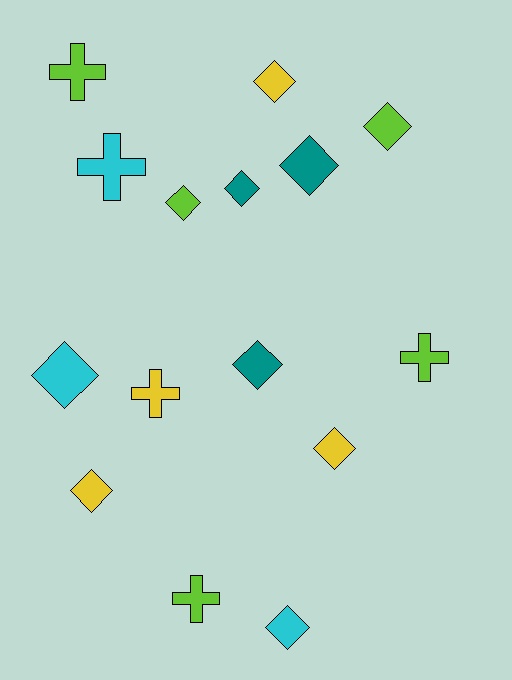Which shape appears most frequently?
Diamond, with 10 objects.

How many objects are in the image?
There are 15 objects.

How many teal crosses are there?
There are no teal crosses.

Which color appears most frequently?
Lime, with 5 objects.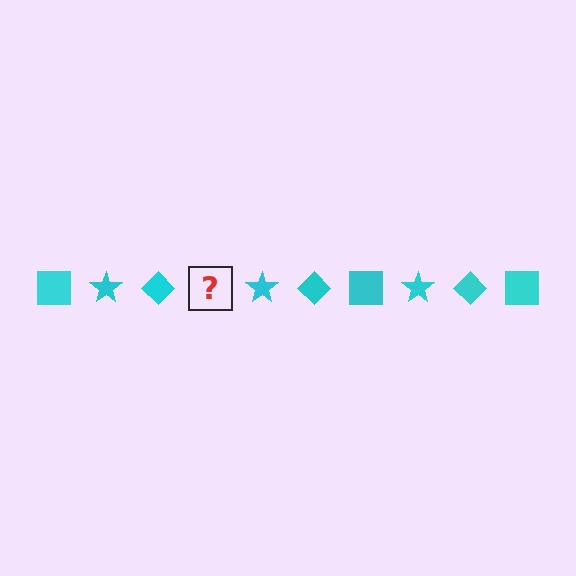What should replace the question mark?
The question mark should be replaced with a cyan square.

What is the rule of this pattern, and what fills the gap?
The rule is that the pattern cycles through square, star, diamond shapes in cyan. The gap should be filled with a cyan square.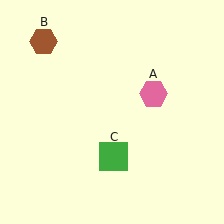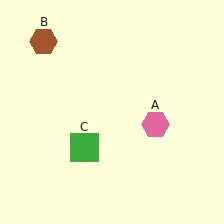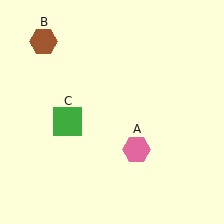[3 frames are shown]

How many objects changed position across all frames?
2 objects changed position: pink hexagon (object A), green square (object C).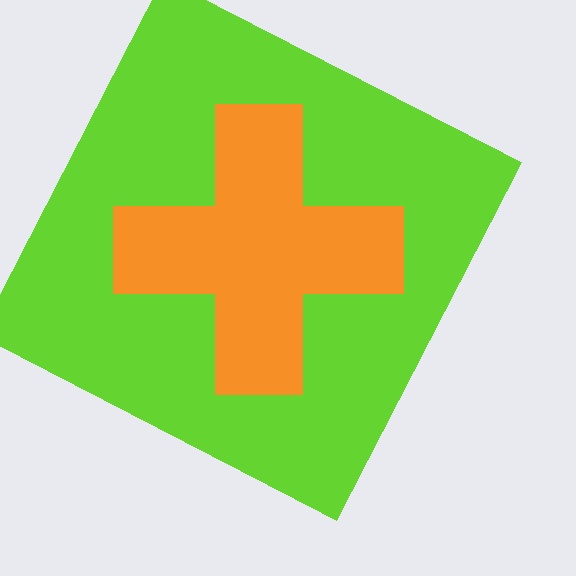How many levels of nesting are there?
2.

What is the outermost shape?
The lime square.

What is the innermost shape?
The orange cross.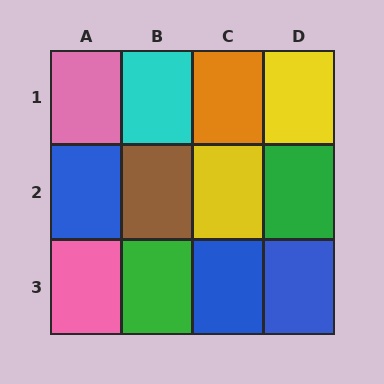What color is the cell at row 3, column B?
Green.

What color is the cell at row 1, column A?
Pink.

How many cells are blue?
3 cells are blue.